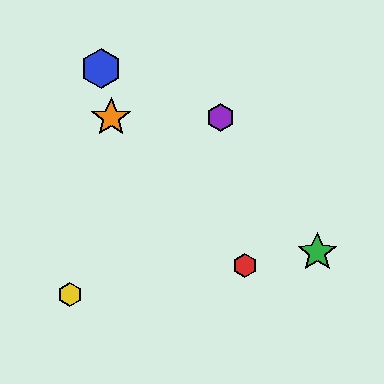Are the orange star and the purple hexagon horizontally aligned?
Yes, both are at y≈118.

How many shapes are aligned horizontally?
2 shapes (the purple hexagon, the orange star) are aligned horizontally.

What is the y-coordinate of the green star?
The green star is at y≈252.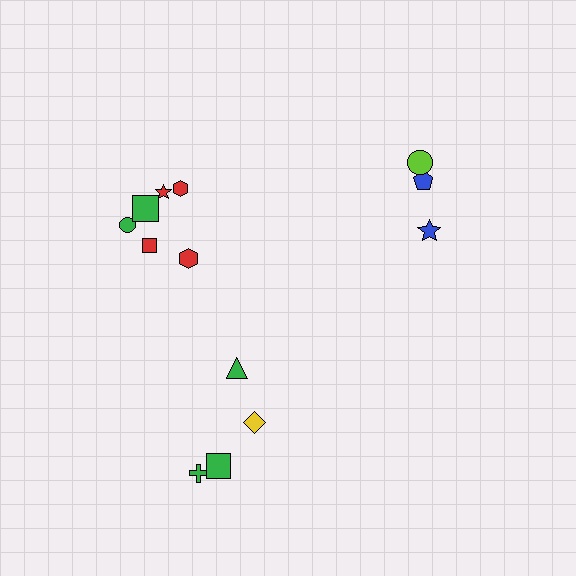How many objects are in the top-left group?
There are 6 objects.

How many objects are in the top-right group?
There are 3 objects.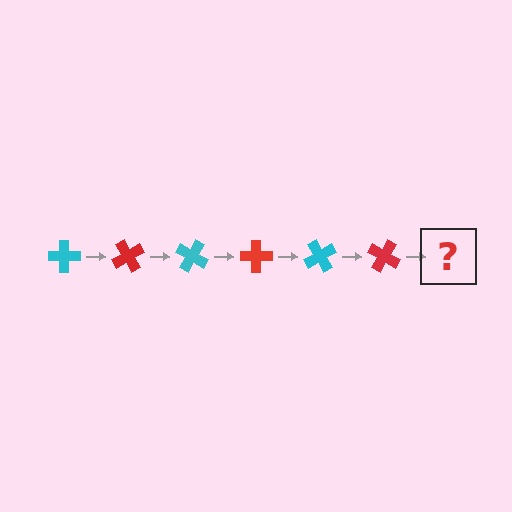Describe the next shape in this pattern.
It should be a cyan cross, rotated 360 degrees from the start.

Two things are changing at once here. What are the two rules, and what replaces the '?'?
The two rules are that it rotates 60 degrees each step and the color cycles through cyan and red. The '?' should be a cyan cross, rotated 360 degrees from the start.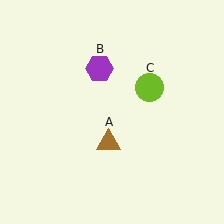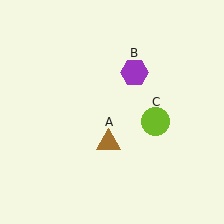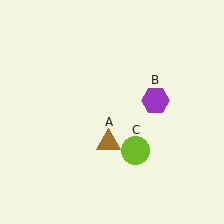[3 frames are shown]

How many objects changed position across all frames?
2 objects changed position: purple hexagon (object B), lime circle (object C).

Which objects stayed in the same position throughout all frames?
Brown triangle (object A) remained stationary.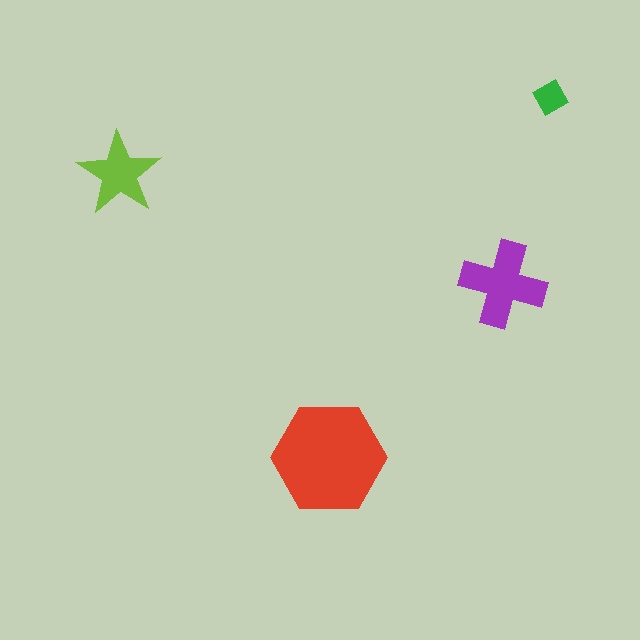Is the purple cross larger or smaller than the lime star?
Larger.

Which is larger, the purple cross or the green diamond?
The purple cross.